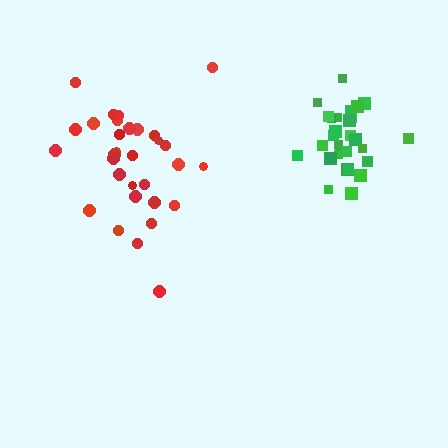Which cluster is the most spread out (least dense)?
Red.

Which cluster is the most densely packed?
Green.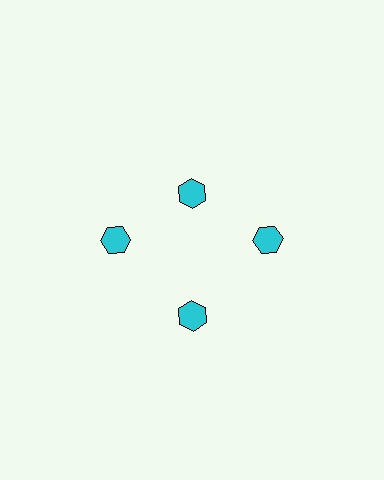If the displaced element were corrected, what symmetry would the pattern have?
It would have 4-fold rotational symmetry — the pattern would map onto itself every 90 degrees.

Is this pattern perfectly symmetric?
No. The 4 cyan hexagons are arranged in a ring, but one element near the 12 o'clock position is pulled inward toward the center, breaking the 4-fold rotational symmetry.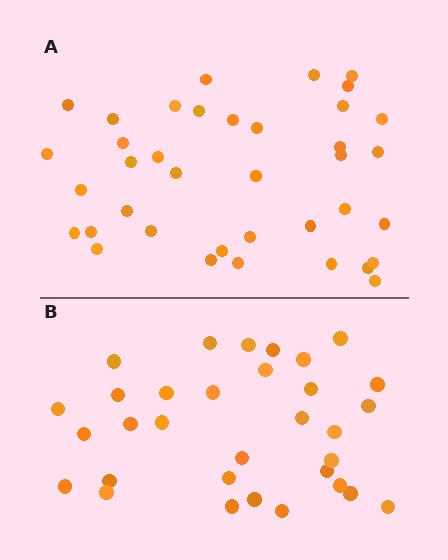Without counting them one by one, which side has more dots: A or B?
Region A (the top region) has more dots.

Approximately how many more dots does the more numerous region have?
Region A has about 6 more dots than region B.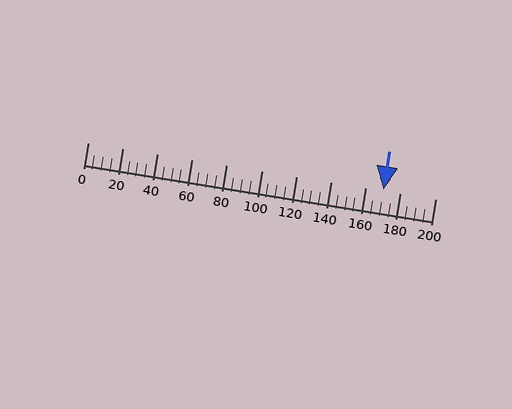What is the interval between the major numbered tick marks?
The major tick marks are spaced 20 units apart.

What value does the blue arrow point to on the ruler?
The blue arrow points to approximately 170.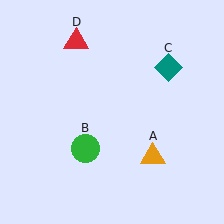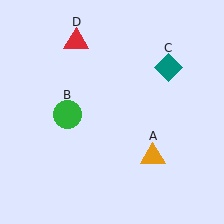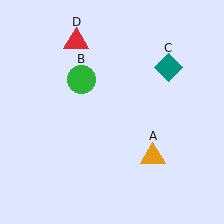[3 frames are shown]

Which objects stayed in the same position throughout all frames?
Orange triangle (object A) and teal diamond (object C) and red triangle (object D) remained stationary.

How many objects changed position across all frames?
1 object changed position: green circle (object B).